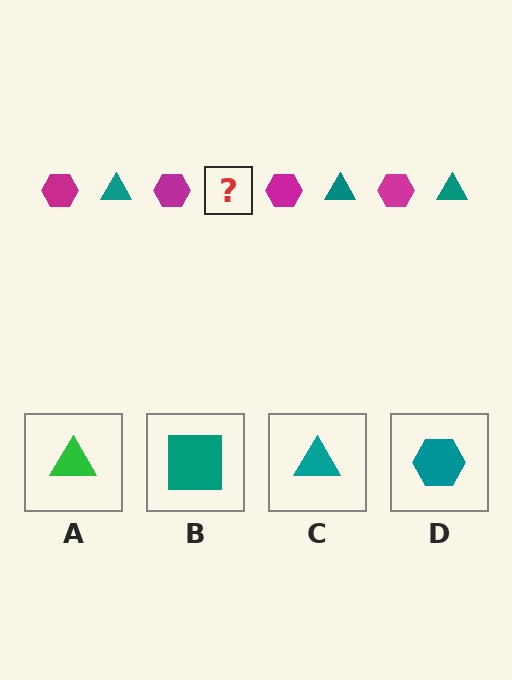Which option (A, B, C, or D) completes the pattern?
C.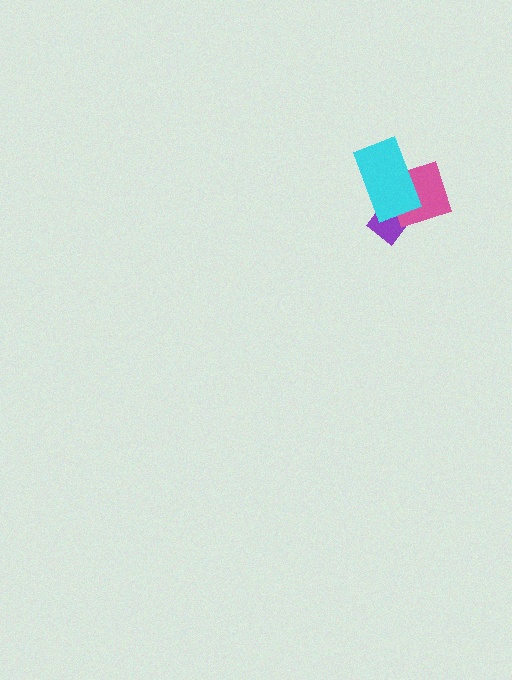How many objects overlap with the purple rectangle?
2 objects overlap with the purple rectangle.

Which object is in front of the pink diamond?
The cyan rectangle is in front of the pink diamond.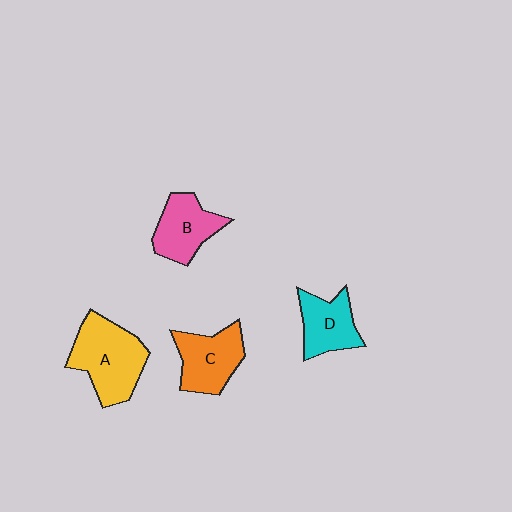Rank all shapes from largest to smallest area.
From largest to smallest: A (yellow), C (orange), B (pink), D (cyan).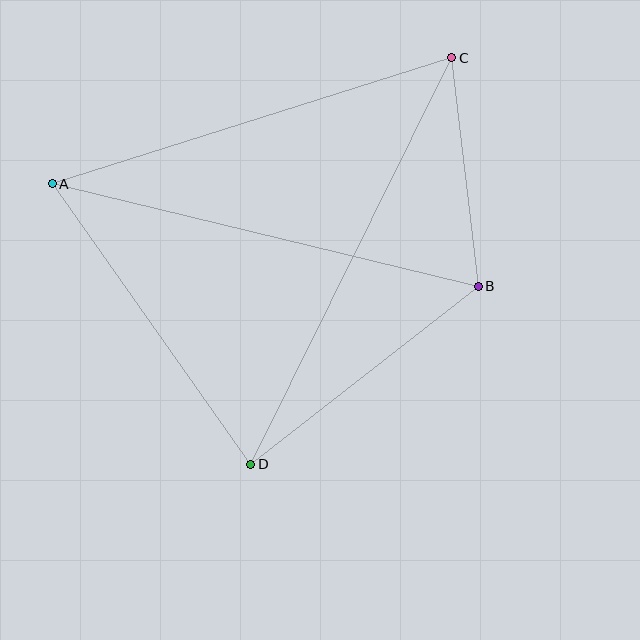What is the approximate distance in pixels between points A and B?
The distance between A and B is approximately 438 pixels.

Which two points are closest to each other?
Points B and C are closest to each other.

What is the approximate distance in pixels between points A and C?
The distance between A and C is approximately 419 pixels.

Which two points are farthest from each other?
Points C and D are farthest from each other.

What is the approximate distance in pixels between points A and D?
The distance between A and D is approximately 344 pixels.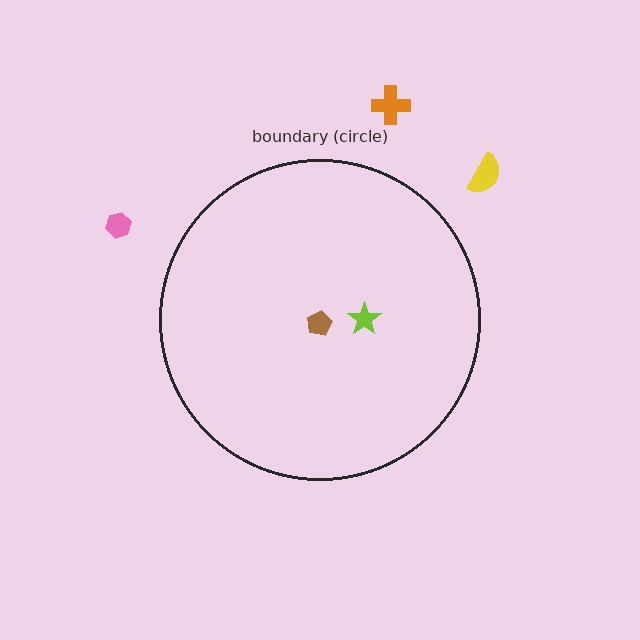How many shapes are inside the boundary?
2 inside, 3 outside.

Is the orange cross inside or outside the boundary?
Outside.